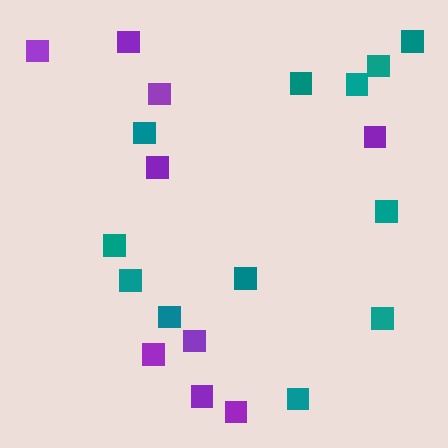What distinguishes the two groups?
There are 2 groups: one group of teal squares (12) and one group of purple squares (9).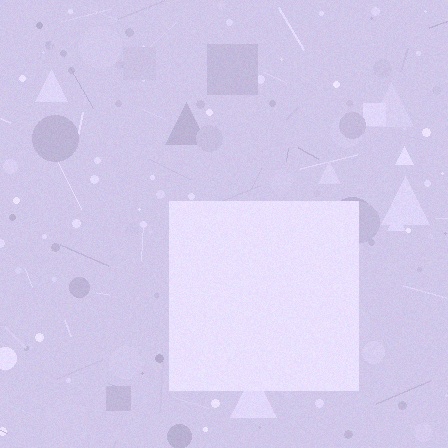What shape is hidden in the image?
A square is hidden in the image.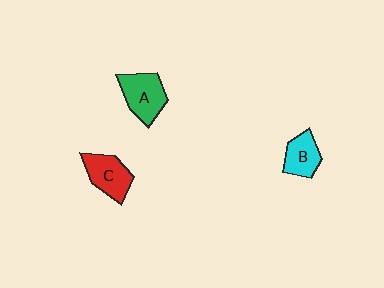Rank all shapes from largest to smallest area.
From largest to smallest: A (green), C (red), B (cyan).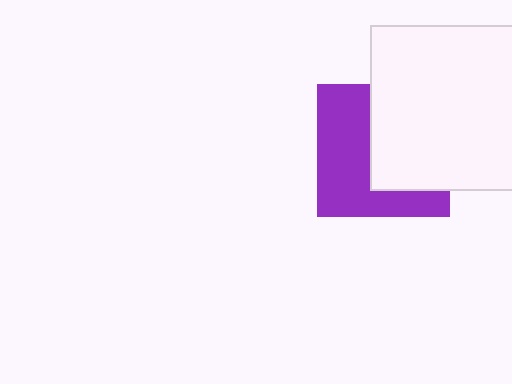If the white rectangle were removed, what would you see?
You would see the complete purple square.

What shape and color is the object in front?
The object in front is a white rectangle.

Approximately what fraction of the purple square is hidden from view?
Roughly 49% of the purple square is hidden behind the white rectangle.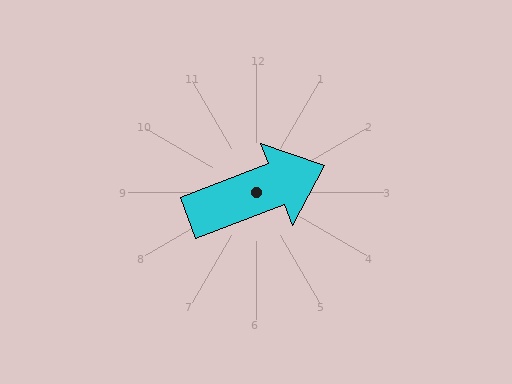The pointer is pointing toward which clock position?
Roughly 2 o'clock.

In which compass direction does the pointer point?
East.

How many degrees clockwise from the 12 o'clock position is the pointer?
Approximately 69 degrees.